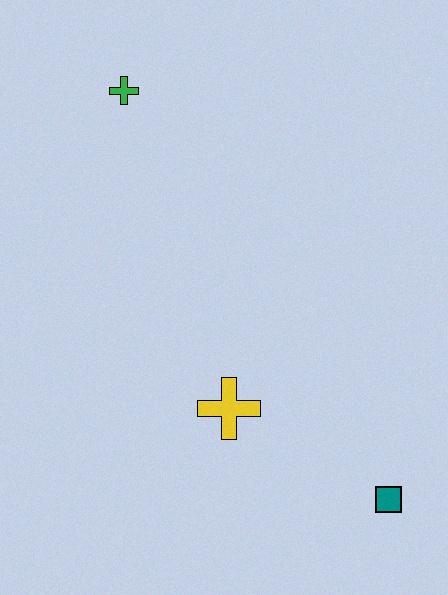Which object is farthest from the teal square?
The green cross is farthest from the teal square.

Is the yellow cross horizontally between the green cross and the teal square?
Yes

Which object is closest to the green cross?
The yellow cross is closest to the green cross.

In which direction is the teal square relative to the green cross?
The teal square is below the green cross.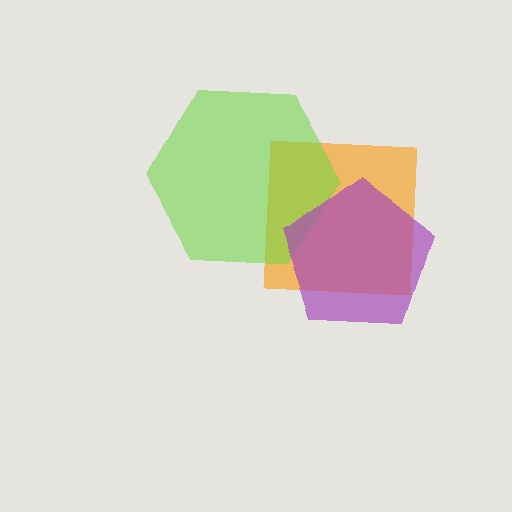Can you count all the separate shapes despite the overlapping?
Yes, there are 3 separate shapes.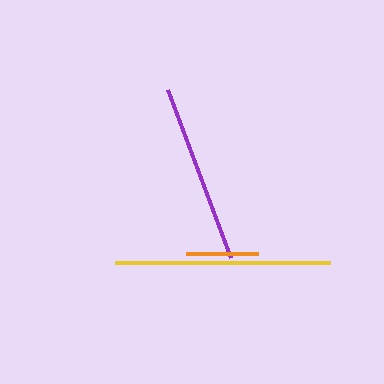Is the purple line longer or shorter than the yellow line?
The yellow line is longer than the purple line.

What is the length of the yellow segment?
The yellow segment is approximately 215 pixels long.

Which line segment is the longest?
The yellow line is the longest at approximately 215 pixels.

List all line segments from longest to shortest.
From longest to shortest: yellow, purple, orange.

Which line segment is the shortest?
The orange line is the shortest at approximately 72 pixels.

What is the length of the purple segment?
The purple segment is approximately 179 pixels long.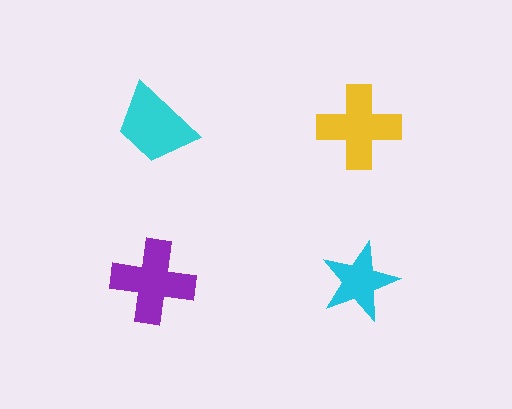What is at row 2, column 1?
A purple cross.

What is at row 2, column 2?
A cyan star.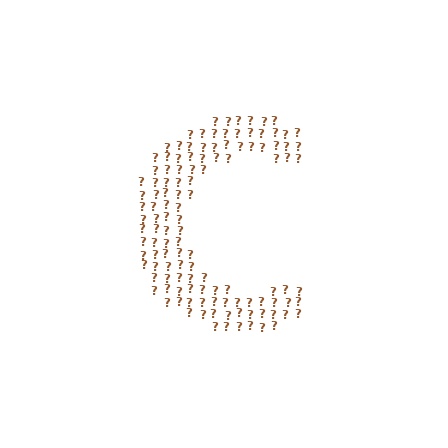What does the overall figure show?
The overall figure shows the letter C.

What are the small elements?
The small elements are question marks.